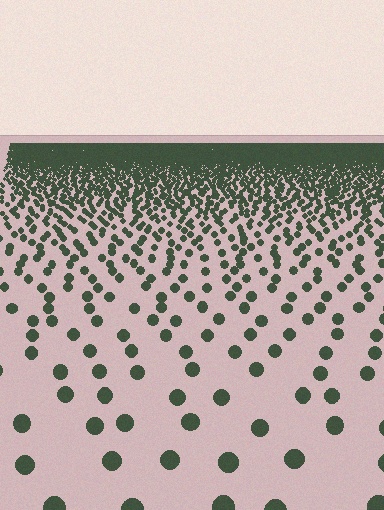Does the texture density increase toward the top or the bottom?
Density increases toward the top.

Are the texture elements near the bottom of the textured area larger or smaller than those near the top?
Larger. Near the bottom, elements are closer to the viewer and appear at a bigger on-screen size.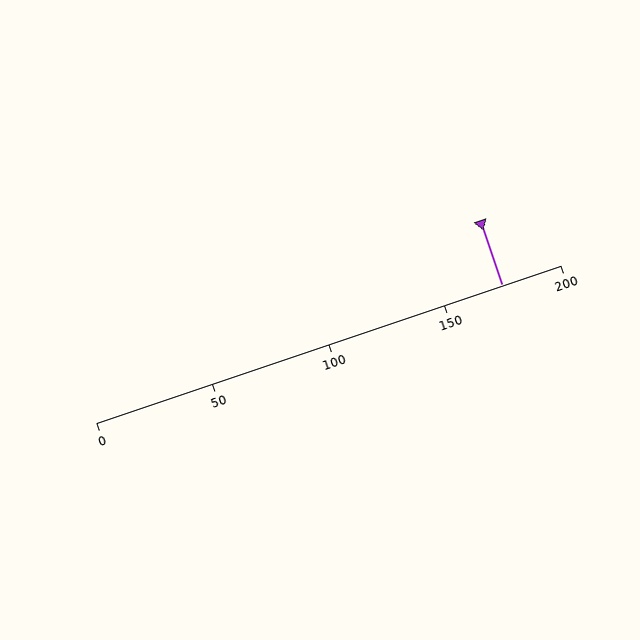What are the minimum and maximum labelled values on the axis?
The axis runs from 0 to 200.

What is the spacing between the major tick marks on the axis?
The major ticks are spaced 50 apart.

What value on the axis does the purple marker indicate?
The marker indicates approximately 175.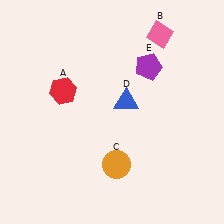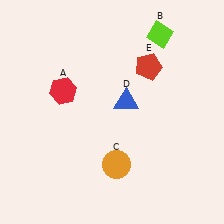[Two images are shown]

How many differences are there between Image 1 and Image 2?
There are 2 differences between the two images.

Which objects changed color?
B changed from pink to lime. E changed from purple to red.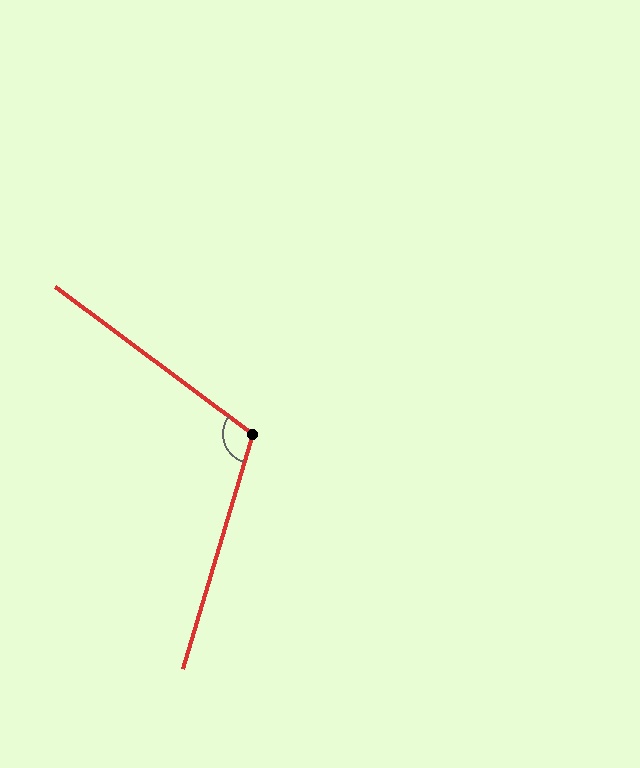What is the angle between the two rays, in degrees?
Approximately 110 degrees.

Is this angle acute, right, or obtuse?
It is obtuse.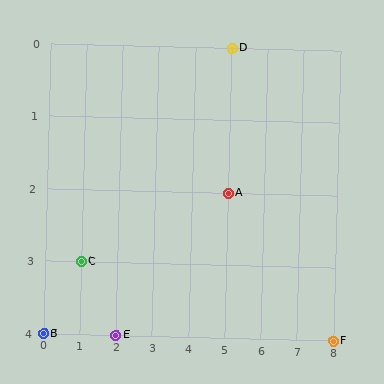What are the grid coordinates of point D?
Point D is at grid coordinates (5, 0).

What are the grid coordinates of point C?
Point C is at grid coordinates (1, 3).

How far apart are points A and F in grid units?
Points A and F are 3 columns and 2 rows apart (about 3.6 grid units diagonally).